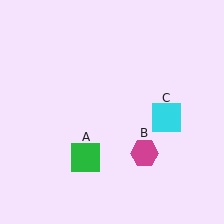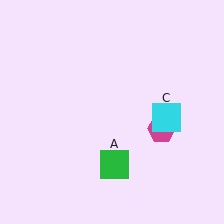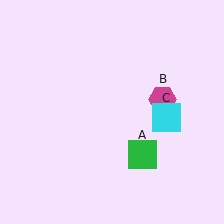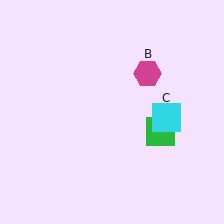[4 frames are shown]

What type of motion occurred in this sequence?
The green square (object A), magenta hexagon (object B) rotated counterclockwise around the center of the scene.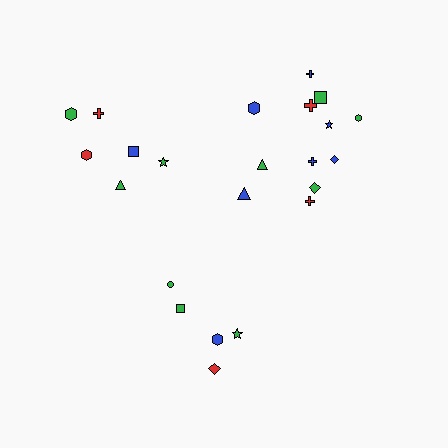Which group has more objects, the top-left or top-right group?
The top-right group.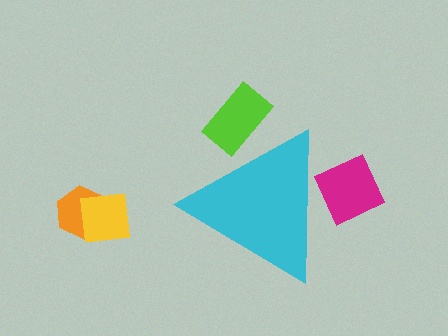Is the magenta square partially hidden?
Yes, the magenta square is partially hidden behind the cyan triangle.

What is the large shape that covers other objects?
A cyan triangle.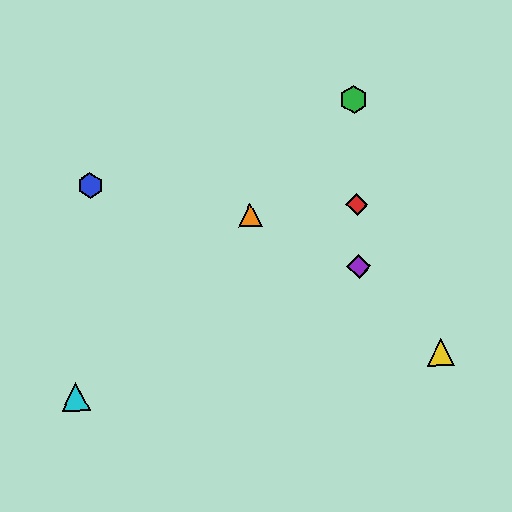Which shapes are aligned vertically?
The red diamond, the green hexagon, the purple diamond are aligned vertically.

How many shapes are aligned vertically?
3 shapes (the red diamond, the green hexagon, the purple diamond) are aligned vertically.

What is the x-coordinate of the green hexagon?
The green hexagon is at x≈354.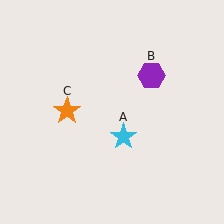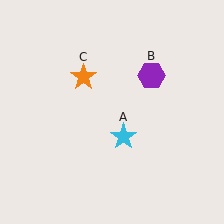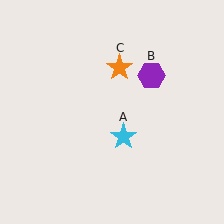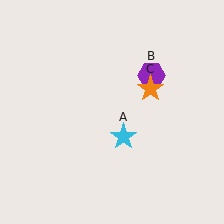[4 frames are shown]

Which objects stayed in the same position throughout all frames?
Cyan star (object A) and purple hexagon (object B) remained stationary.